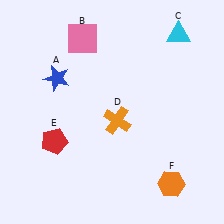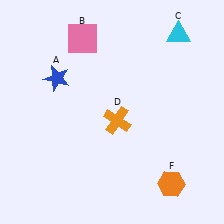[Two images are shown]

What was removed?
The red pentagon (E) was removed in Image 2.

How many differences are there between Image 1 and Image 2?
There is 1 difference between the two images.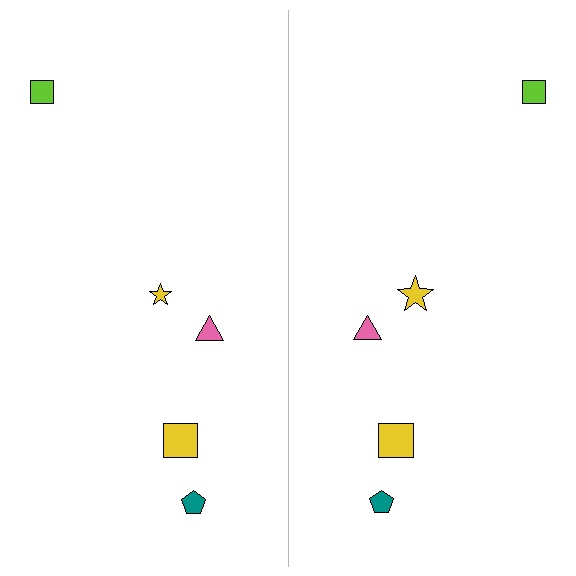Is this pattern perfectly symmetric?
No, the pattern is not perfectly symmetric. The yellow star on the right side has a different size than its mirror counterpart.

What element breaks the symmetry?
The yellow star on the right side has a different size than its mirror counterpart.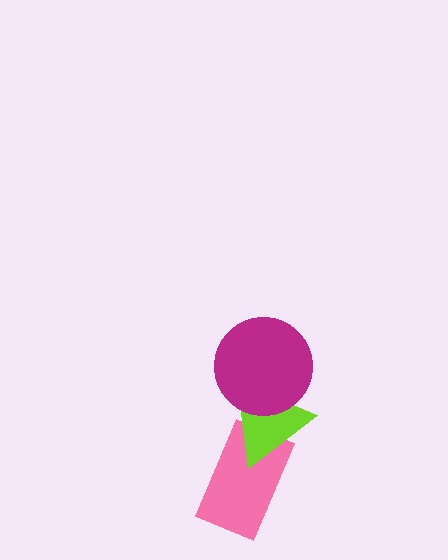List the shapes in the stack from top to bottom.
From top to bottom: the magenta circle, the lime triangle, the pink rectangle.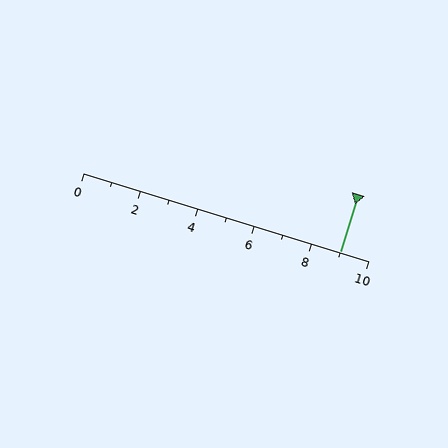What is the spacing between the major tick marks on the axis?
The major ticks are spaced 2 apart.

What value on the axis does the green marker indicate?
The marker indicates approximately 9.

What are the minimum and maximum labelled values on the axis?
The axis runs from 0 to 10.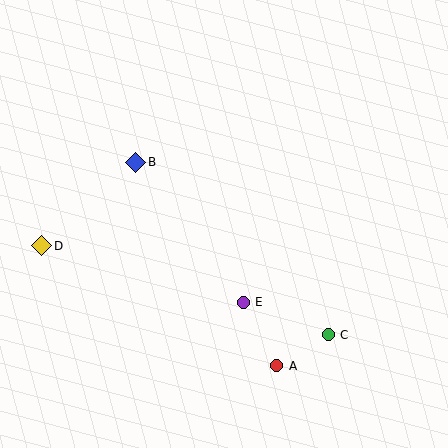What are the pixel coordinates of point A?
Point A is at (277, 366).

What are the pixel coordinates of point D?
Point D is at (42, 246).